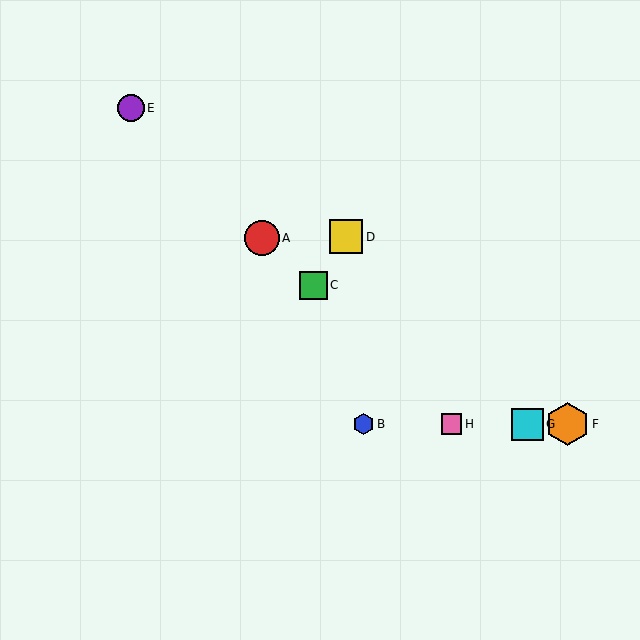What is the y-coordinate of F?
Object F is at y≈424.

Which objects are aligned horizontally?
Objects B, F, G, H are aligned horizontally.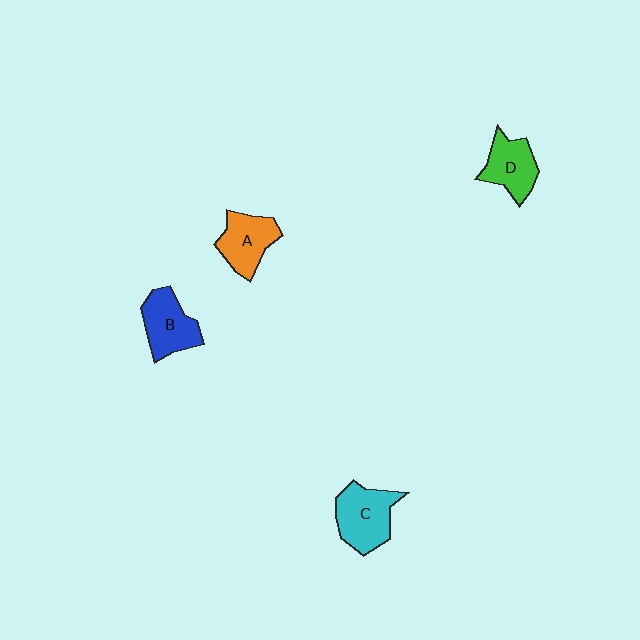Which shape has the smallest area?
Shape D (green).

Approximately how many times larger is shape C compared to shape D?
Approximately 1.2 times.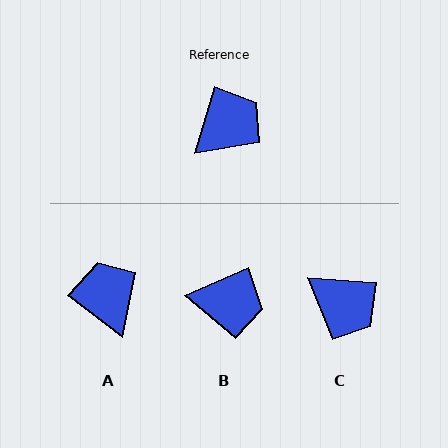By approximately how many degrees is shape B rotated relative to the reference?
Approximately 49 degrees clockwise.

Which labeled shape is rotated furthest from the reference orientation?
C, about 77 degrees away.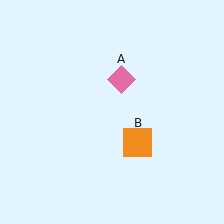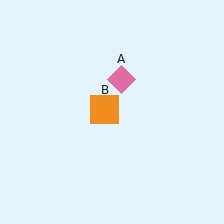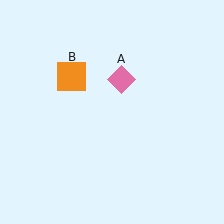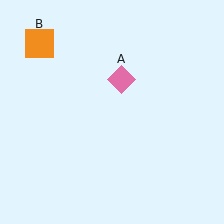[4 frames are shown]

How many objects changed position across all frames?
1 object changed position: orange square (object B).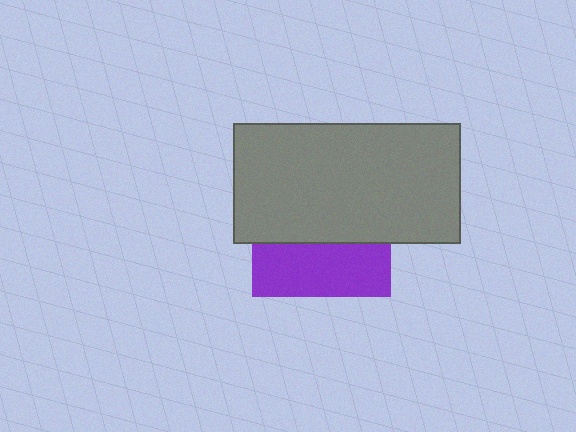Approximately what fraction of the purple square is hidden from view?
Roughly 61% of the purple square is hidden behind the gray rectangle.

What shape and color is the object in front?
The object in front is a gray rectangle.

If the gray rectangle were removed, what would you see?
You would see the complete purple square.